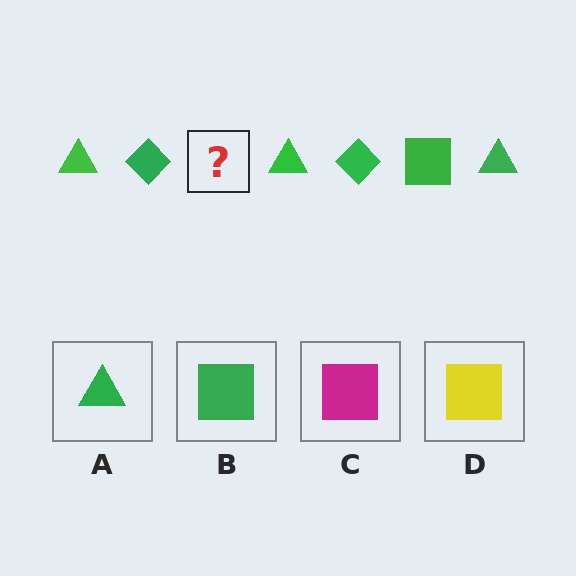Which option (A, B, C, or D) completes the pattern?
B.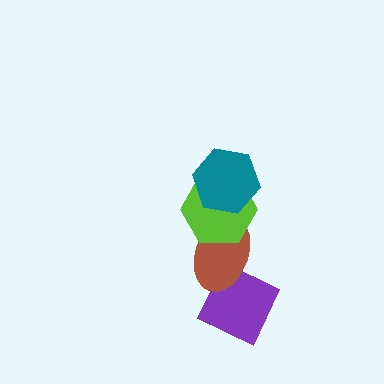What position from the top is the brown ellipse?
The brown ellipse is 3rd from the top.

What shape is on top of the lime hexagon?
The teal hexagon is on top of the lime hexagon.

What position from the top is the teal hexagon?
The teal hexagon is 1st from the top.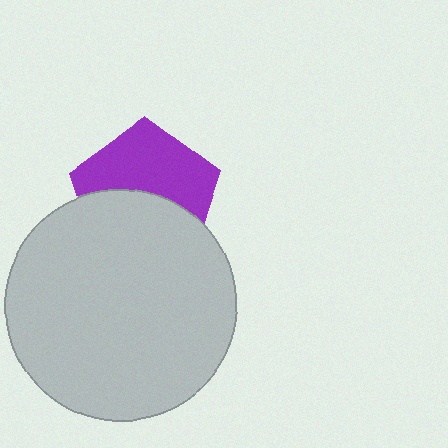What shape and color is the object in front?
The object in front is a light gray circle.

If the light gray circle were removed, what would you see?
You would see the complete purple pentagon.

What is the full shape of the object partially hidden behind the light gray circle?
The partially hidden object is a purple pentagon.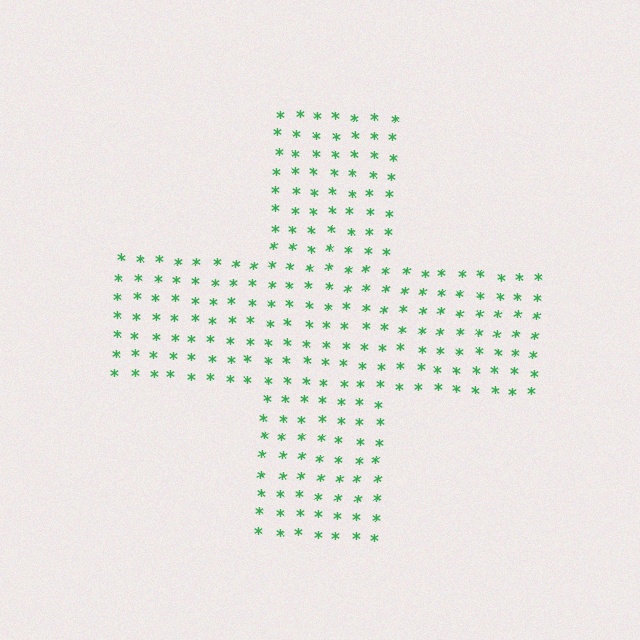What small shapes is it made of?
It is made of small asterisks.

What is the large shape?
The large shape is a cross.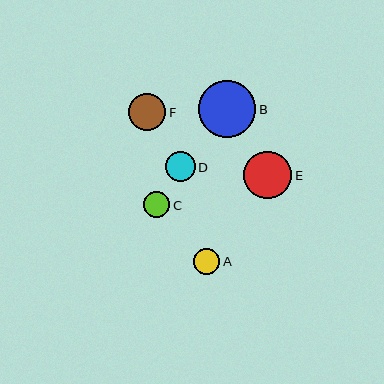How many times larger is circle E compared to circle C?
Circle E is approximately 1.8 times the size of circle C.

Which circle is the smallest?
Circle C is the smallest with a size of approximately 26 pixels.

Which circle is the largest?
Circle B is the largest with a size of approximately 57 pixels.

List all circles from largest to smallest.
From largest to smallest: B, E, F, D, A, C.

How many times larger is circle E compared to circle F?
Circle E is approximately 1.3 times the size of circle F.